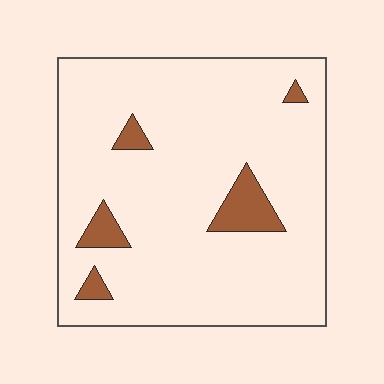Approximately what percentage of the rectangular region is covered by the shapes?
Approximately 10%.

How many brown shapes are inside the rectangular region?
5.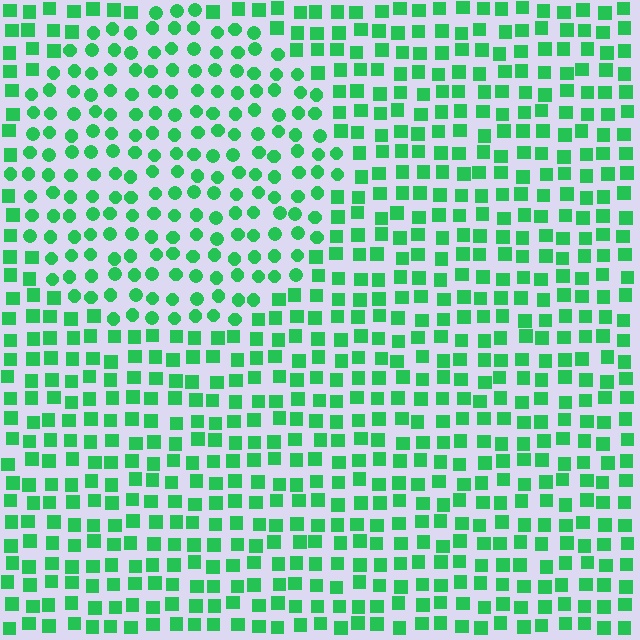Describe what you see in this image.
The image is filled with small green elements arranged in a uniform grid. A circle-shaped region contains circles, while the surrounding area contains squares. The boundary is defined purely by the change in element shape.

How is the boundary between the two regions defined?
The boundary is defined by a change in element shape: circles inside vs. squares outside. All elements share the same color and spacing.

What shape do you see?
I see a circle.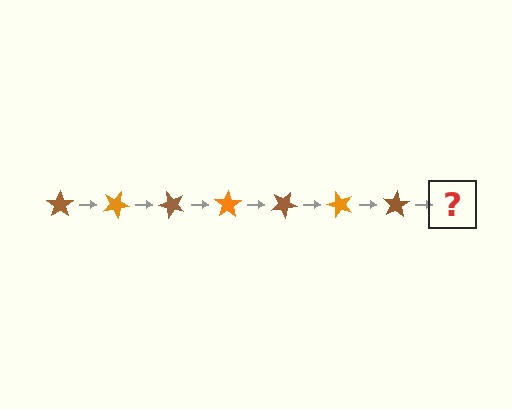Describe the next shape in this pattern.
It should be an orange star, rotated 175 degrees from the start.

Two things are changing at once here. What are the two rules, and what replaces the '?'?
The two rules are that it rotates 25 degrees each step and the color cycles through brown and orange. The '?' should be an orange star, rotated 175 degrees from the start.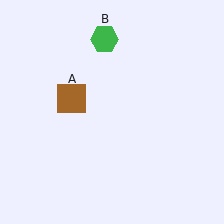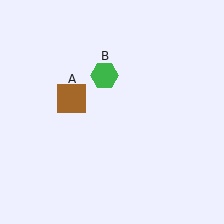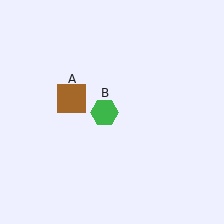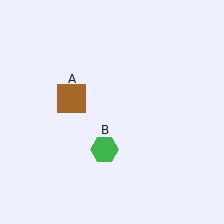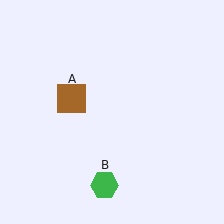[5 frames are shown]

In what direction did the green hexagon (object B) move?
The green hexagon (object B) moved down.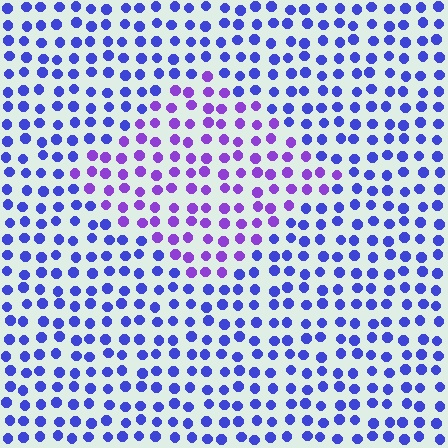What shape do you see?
I see a diamond.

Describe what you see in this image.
The image is filled with small blue elements in a uniform arrangement. A diamond-shaped region is visible where the elements are tinted to a slightly different hue, forming a subtle color boundary.